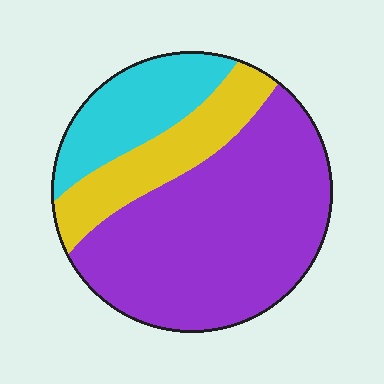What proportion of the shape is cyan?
Cyan takes up between a sixth and a third of the shape.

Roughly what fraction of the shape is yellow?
Yellow covers roughly 20% of the shape.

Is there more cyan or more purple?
Purple.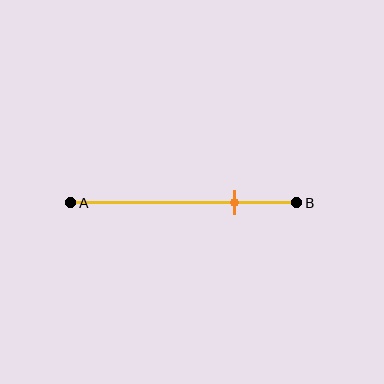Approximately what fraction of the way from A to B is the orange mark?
The orange mark is approximately 75% of the way from A to B.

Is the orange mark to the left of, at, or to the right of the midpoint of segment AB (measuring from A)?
The orange mark is to the right of the midpoint of segment AB.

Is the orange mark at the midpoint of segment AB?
No, the mark is at about 75% from A, not at the 50% midpoint.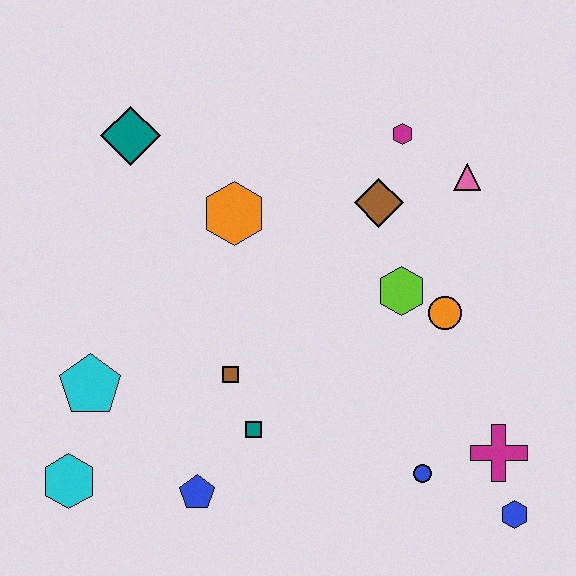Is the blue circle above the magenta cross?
No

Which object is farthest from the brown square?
The blue hexagon is farthest from the brown square.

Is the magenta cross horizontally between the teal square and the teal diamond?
No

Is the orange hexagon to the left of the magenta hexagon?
Yes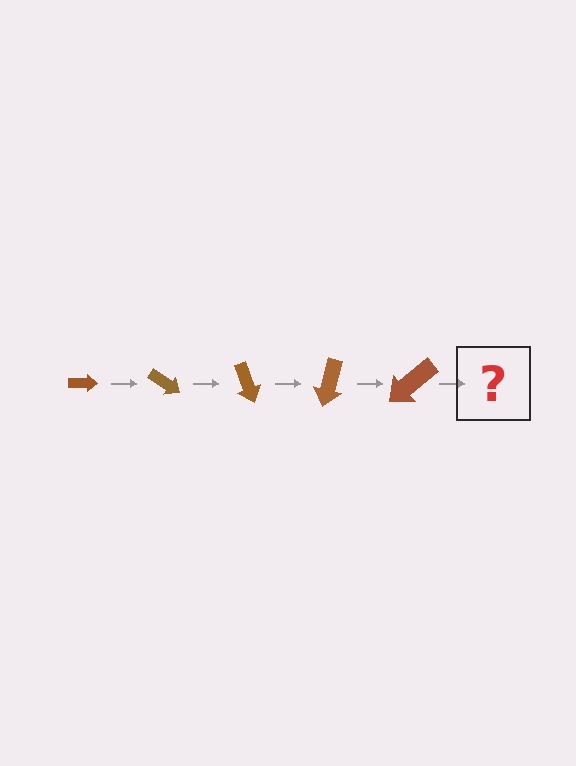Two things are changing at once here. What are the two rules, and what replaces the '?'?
The two rules are that the arrow grows larger each step and it rotates 35 degrees each step. The '?' should be an arrow, larger than the previous one and rotated 175 degrees from the start.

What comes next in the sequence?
The next element should be an arrow, larger than the previous one and rotated 175 degrees from the start.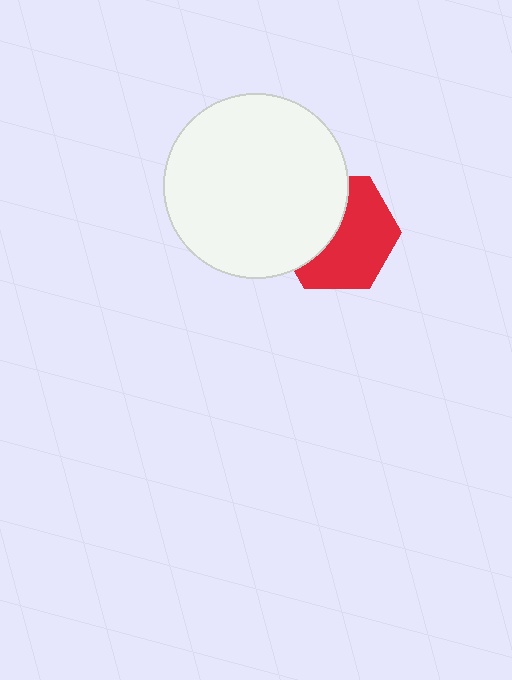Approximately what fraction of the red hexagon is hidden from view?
Roughly 42% of the red hexagon is hidden behind the white circle.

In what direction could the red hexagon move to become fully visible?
The red hexagon could move right. That would shift it out from behind the white circle entirely.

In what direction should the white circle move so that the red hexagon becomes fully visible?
The white circle should move left. That is the shortest direction to clear the overlap and leave the red hexagon fully visible.